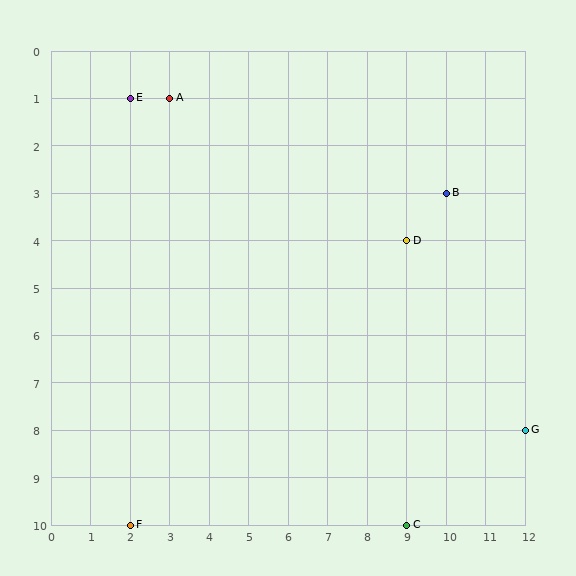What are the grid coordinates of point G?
Point G is at grid coordinates (12, 8).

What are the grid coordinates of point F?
Point F is at grid coordinates (2, 10).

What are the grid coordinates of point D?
Point D is at grid coordinates (9, 4).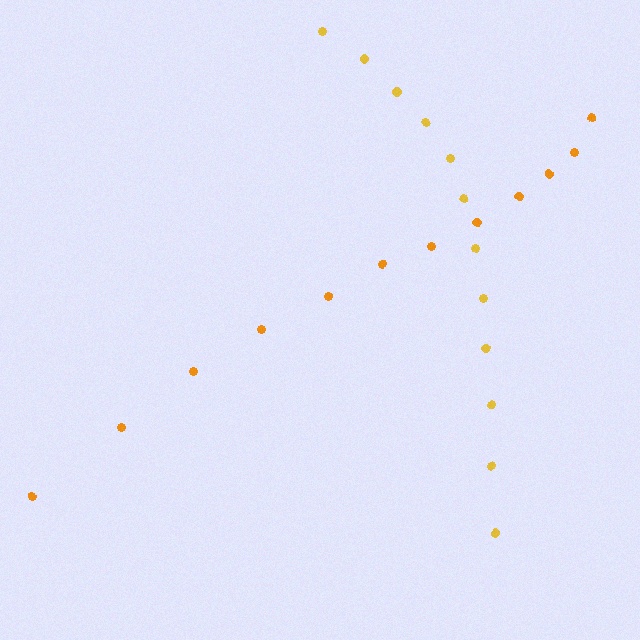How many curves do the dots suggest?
There are 2 distinct paths.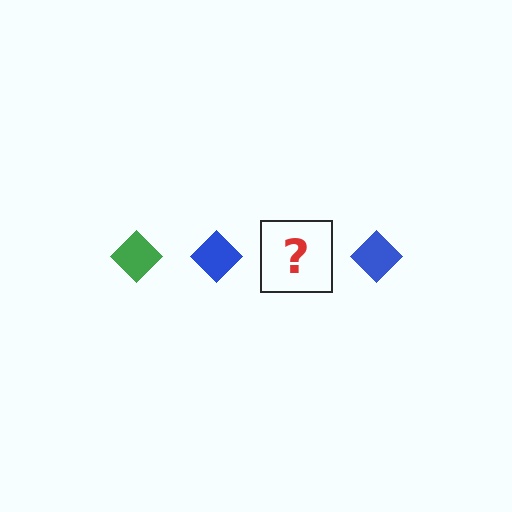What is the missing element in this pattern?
The missing element is a green diamond.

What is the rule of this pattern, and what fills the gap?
The rule is that the pattern cycles through green, blue diamonds. The gap should be filled with a green diamond.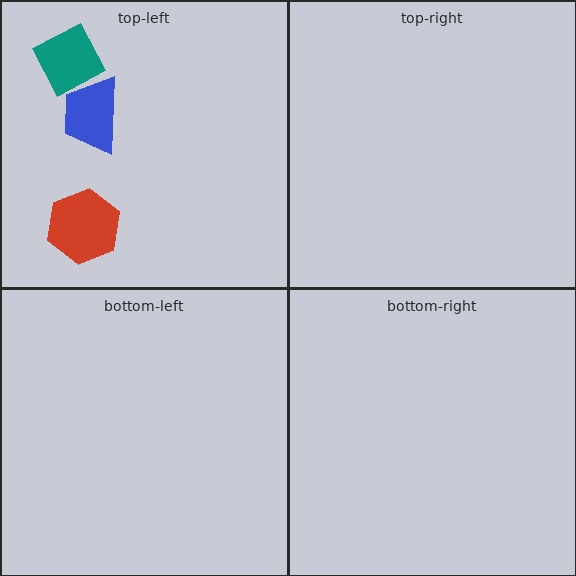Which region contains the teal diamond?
The top-left region.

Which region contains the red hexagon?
The top-left region.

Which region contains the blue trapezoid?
The top-left region.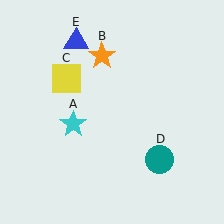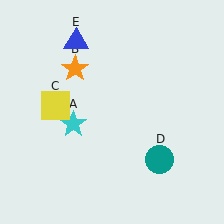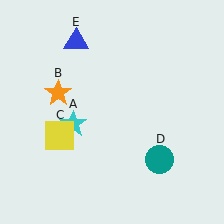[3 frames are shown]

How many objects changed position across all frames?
2 objects changed position: orange star (object B), yellow square (object C).